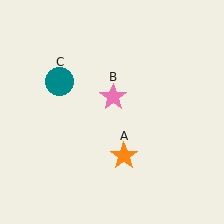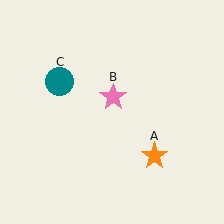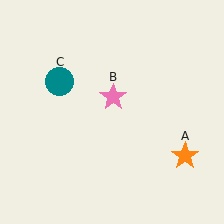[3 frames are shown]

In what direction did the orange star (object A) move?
The orange star (object A) moved right.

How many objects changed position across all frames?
1 object changed position: orange star (object A).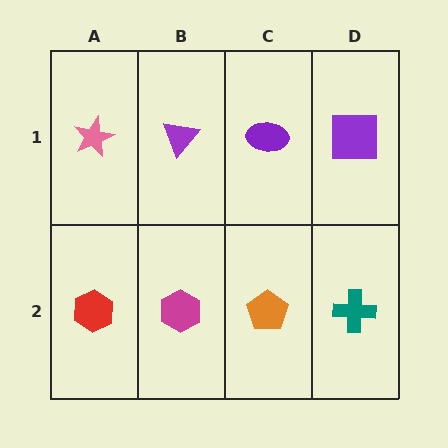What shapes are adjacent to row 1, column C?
An orange pentagon (row 2, column C), a purple triangle (row 1, column B), a purple square (row 1, column D).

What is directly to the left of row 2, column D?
An orange pentagon.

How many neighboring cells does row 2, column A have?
2.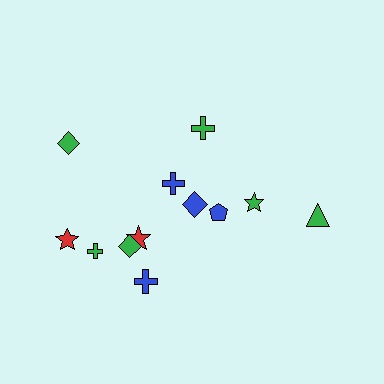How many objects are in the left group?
There are 7 objects.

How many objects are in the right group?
There are 5 objects.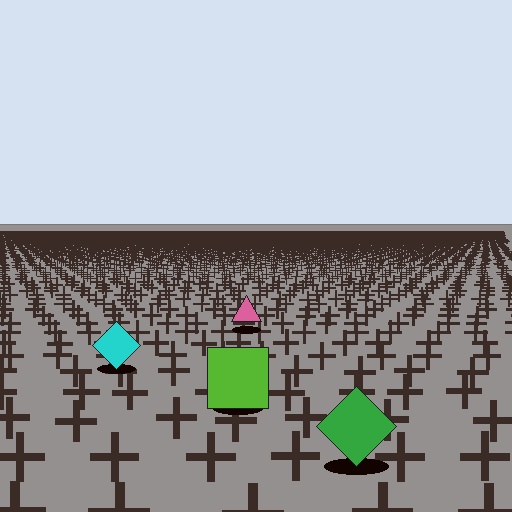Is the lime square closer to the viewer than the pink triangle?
Yes. The lime square is closer — you can tell from the texture gradient: the ground texture is coarser near it.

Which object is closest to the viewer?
The green diamond is closest. The texture marks near it are larger and more spread out.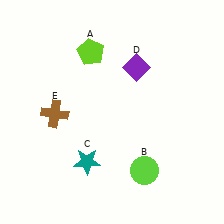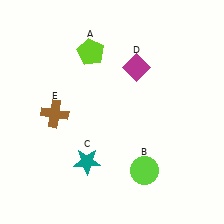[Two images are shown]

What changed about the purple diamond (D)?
In Image 1, D is purple. In Image 2, it changed to magenta.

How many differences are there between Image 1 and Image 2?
There is 1 difference between the two images.